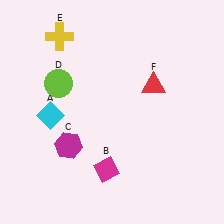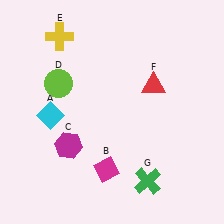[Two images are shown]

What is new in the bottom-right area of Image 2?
A green cross (G) was added in the bottom-right area of Image 2.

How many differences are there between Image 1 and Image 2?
There is 1 difference between the two images.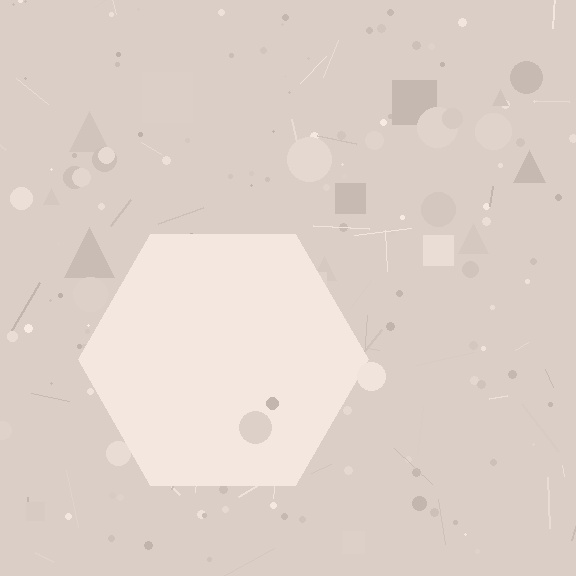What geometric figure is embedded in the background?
A hexagon is embedded in the background.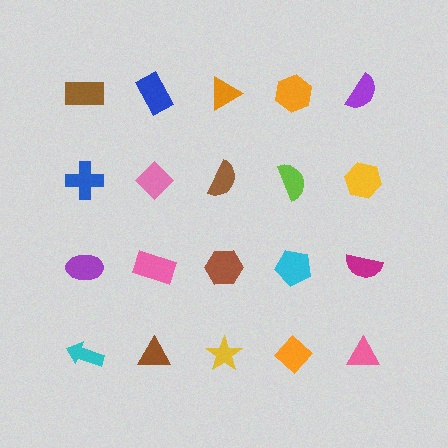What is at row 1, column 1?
A brown rectangle.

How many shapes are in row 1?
5 shapes.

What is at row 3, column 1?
A purple ellipse.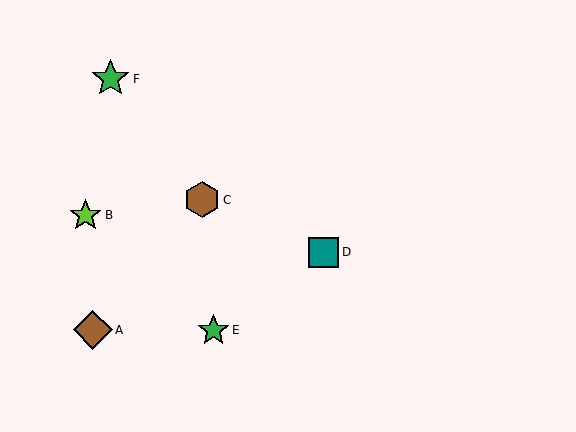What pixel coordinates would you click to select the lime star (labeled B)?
Click at (86, 215) to select the lime star B.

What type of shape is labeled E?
Shape E is a green star.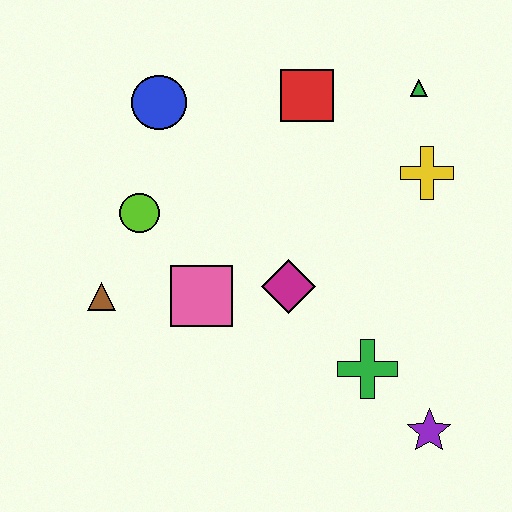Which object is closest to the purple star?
The green cross is closest to the purple star.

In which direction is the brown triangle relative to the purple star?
The brown triangle is to the left of the purple star.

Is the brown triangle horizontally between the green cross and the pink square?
No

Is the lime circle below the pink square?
No